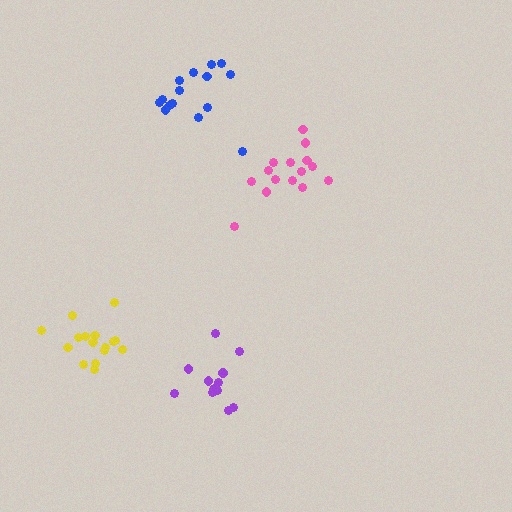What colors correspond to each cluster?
The clusters are colored: yellow, blue, purple, pink.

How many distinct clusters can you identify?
There are 4 distinct clusters.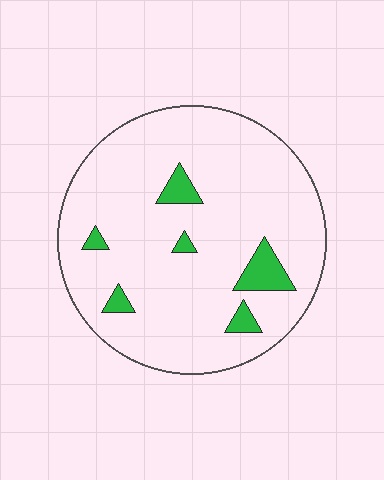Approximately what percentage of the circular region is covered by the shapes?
Approximately 10%.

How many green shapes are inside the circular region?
6.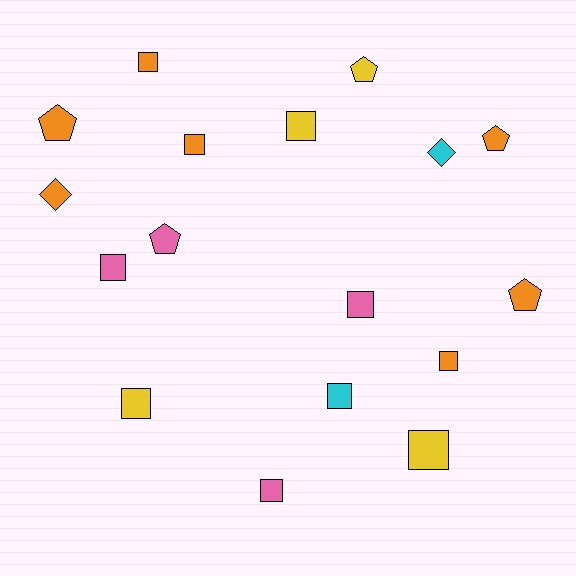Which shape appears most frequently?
Square, with 10 objects.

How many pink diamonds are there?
There are no pink diamonds.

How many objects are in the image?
There are 17 objects.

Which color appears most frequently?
Orange, with 7 objects.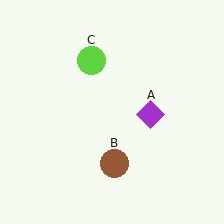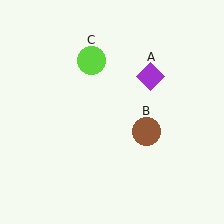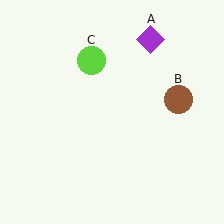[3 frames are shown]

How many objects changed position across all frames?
2 objects changed position: purple diamond (object A), brown circle (object B).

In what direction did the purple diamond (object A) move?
The purple diamond (object A) moved up.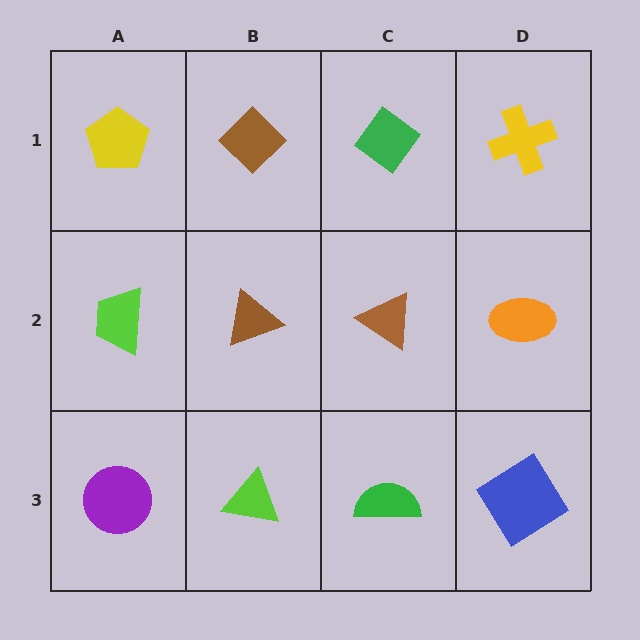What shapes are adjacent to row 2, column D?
A yellow cross (row 1, column D), a blue diamond (row 3, column D), a brown triangle (row 2, column C).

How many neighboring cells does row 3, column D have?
2.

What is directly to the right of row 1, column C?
A yellow cross.